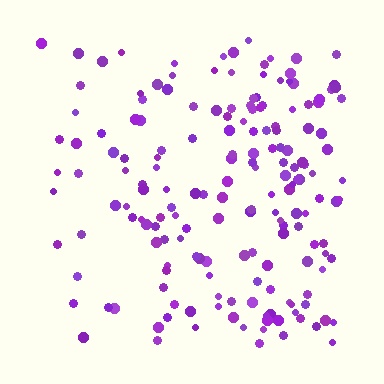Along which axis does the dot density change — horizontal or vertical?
Horizontal.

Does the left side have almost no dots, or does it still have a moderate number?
Still a moderate number, just noticeably fewer than the right.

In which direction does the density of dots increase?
From left to right, with the right side densest.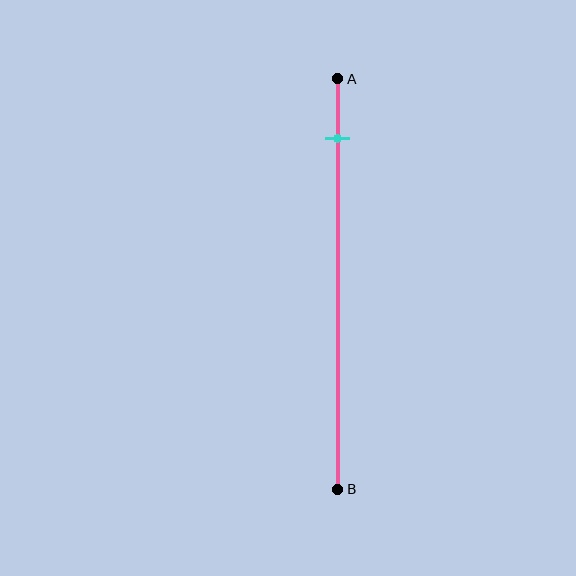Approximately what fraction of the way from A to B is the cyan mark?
The cyan mark is approximately 15% of the way from A to B.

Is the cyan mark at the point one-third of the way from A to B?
No, the mark is at about 15% from A, not at the 33% one-third point.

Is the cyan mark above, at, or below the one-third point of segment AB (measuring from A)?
The cyan mark is above the one-third point of segment AB.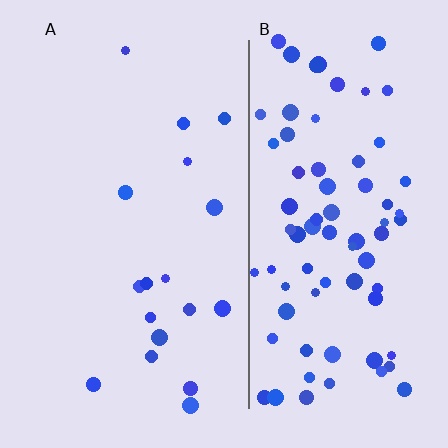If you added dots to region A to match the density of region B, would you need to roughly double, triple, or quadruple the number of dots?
Approximately quadruple.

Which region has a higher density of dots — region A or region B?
B (the right).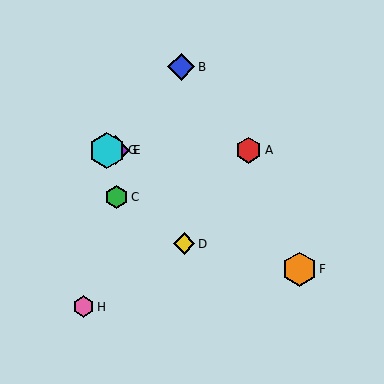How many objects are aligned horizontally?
3 objects (A, E, G) are aligned horizontally.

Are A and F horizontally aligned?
No, A is at y≈150 and F is at y≈269.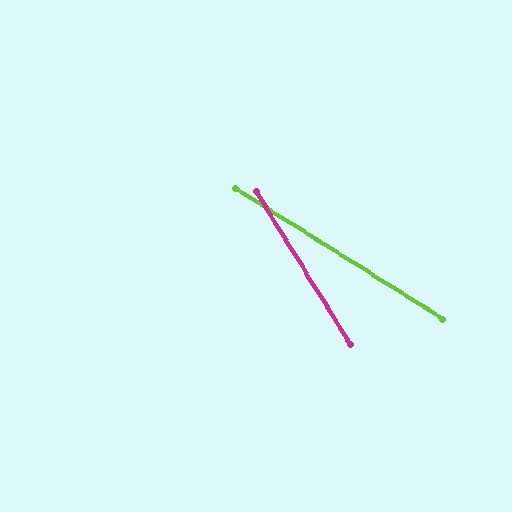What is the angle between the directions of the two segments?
Approximately 26 degrees.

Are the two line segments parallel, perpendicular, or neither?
Neither parallel nor perpendicular — they differ by about 26°.